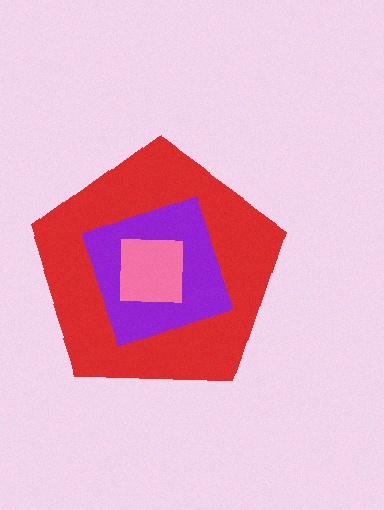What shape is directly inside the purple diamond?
The pink square.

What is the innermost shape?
The pink square.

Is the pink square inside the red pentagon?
Yes.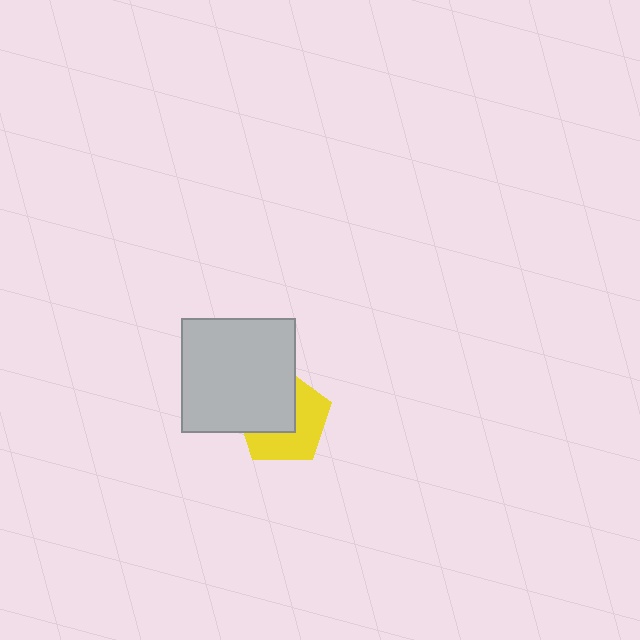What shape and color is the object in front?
The object in front is a light gray square.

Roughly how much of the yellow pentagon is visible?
About half of it is visible (roughly 52%).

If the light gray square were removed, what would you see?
You would see the complete yellow pentagon.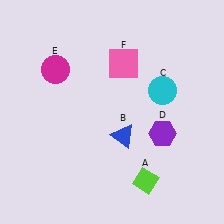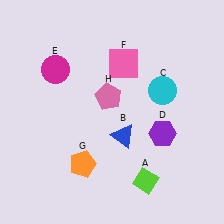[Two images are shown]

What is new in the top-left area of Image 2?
A pink pentagon (H) was added in the top-left area of Image 2.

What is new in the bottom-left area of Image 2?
An orange pentagon (G) was added in the bottom-left area of Image 2.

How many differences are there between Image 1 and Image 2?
There are 2 differences between the two images.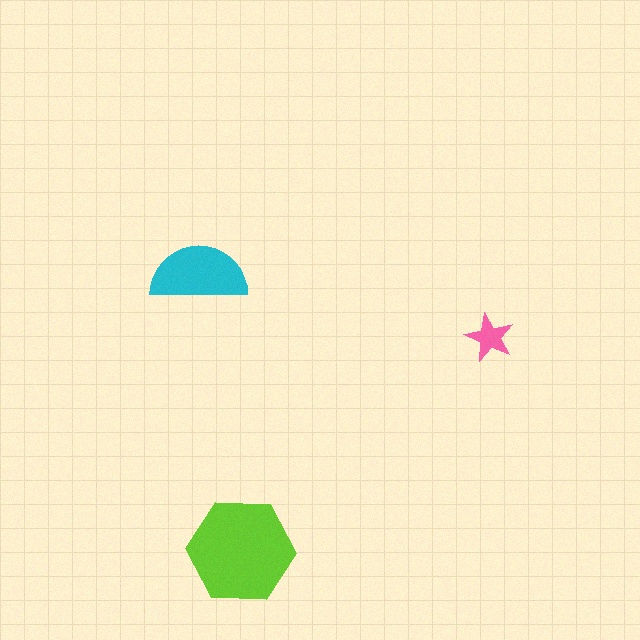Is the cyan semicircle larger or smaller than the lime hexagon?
Smaller.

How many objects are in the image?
There are 3 objects in the image.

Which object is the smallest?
The pink star.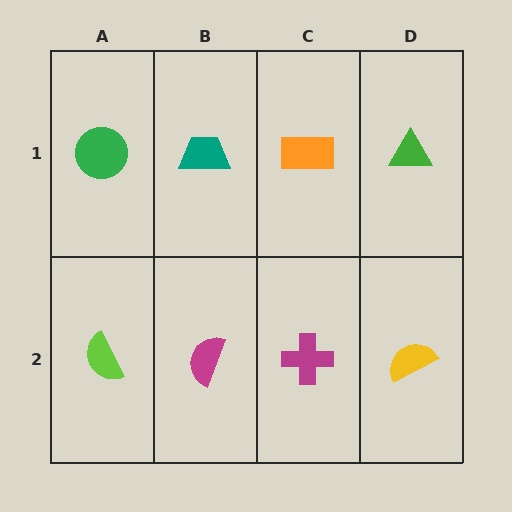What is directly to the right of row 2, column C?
A yellow semicircle.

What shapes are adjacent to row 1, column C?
A magenta cross (row 2, column C), a teal trapezoid (row 1, column B), a green triangle (row 1, column D).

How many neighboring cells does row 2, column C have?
3.